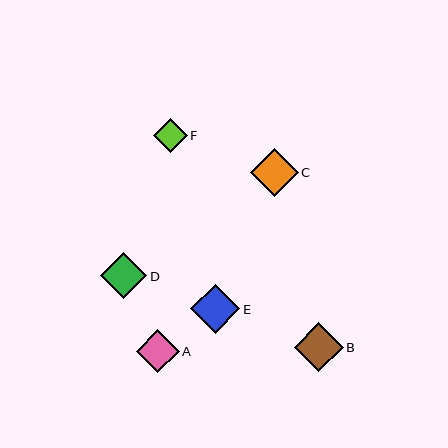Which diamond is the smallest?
Diamond F is the smallest with a size of approximately 34 pixels.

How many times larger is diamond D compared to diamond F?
Diamond D is approximately 1.3 times the size of diamond F.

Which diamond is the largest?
Diamond B is the largest with a size of approximately 49 pixels.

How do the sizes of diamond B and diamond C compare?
Diamond B and diamond C are approximately the same size.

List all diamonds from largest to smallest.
From largest to smallest: B, E, C, D, A, F.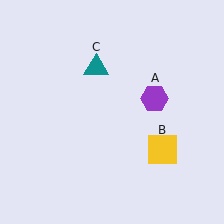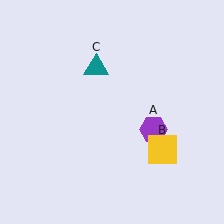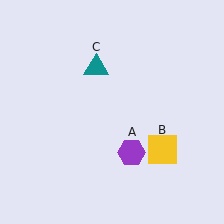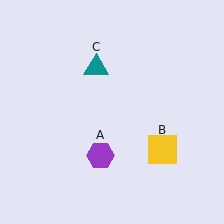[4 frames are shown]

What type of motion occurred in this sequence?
The purple hexagon (object A) rotated clockwise around the center of the scene.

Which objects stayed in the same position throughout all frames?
Yellow square (object B) and teal triangle (object C) remained stationary.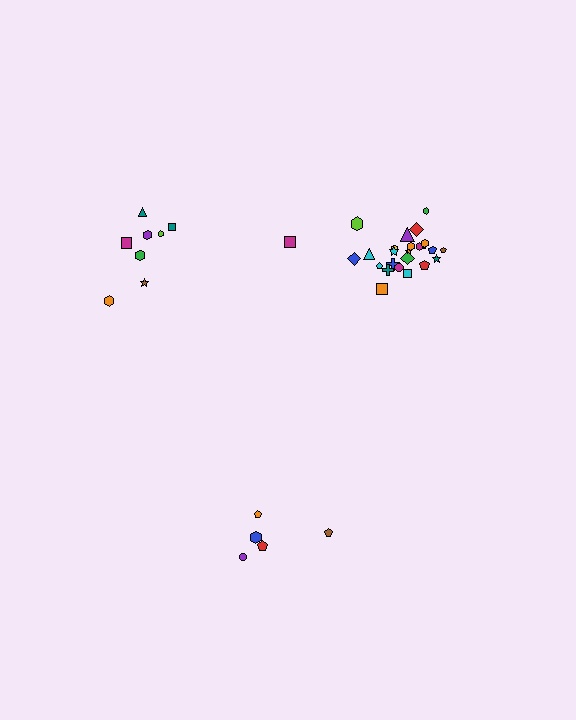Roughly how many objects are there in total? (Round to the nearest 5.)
Roughly 40 objects in total.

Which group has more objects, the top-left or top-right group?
The top-right group.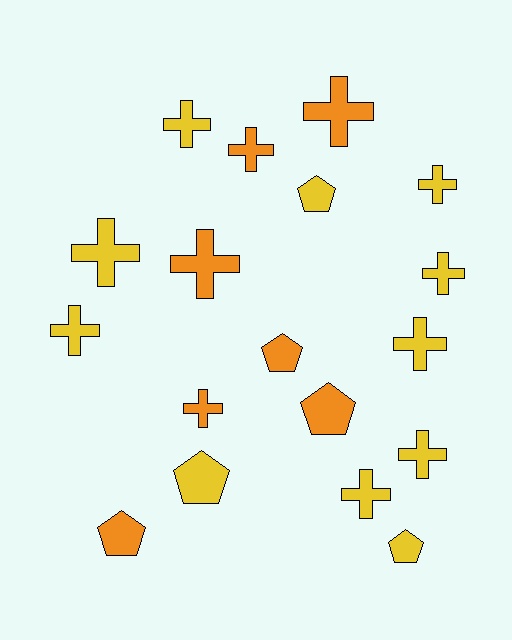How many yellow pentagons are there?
There are 3 yellow pentagons.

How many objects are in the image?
There are 18 objects.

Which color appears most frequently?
Yellow, with 11 objects.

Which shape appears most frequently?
Cross, with 12 objects.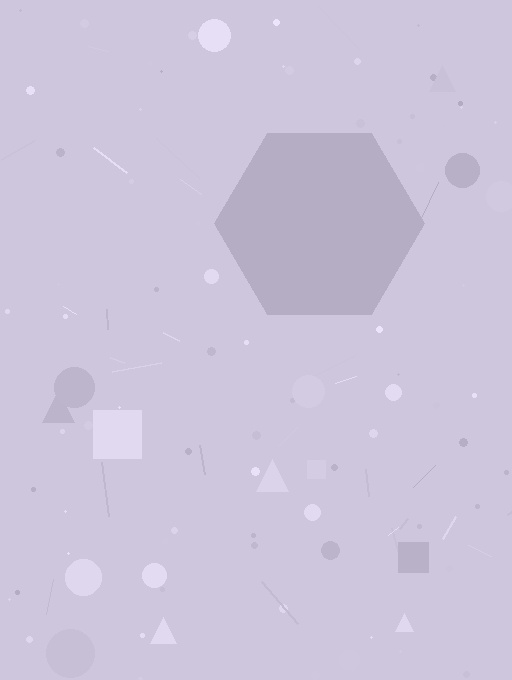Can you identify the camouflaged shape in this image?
The camouflaged shape is a hexagon.